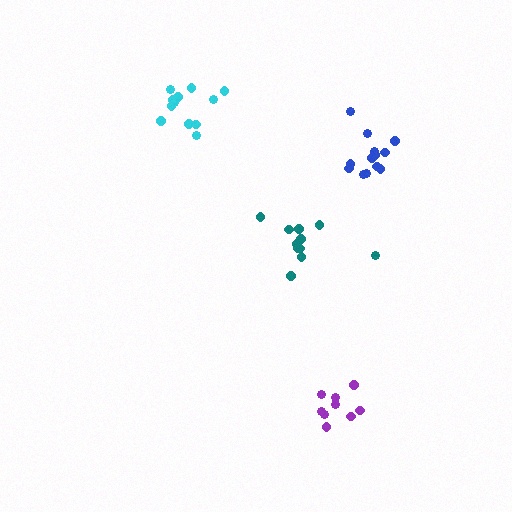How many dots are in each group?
Group 1: 11 dots, Group 2: 12 dots, Group 3: 9 dots, Group 4: 14 dots (46 total).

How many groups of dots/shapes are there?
There are 4 groups.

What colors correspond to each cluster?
The clusters are colored: teal, cyan, purple, blue.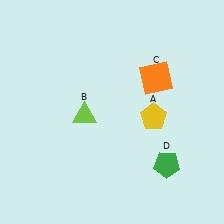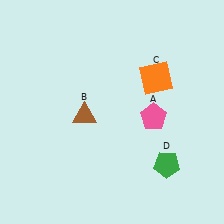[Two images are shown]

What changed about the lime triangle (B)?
In Image 1, B is lime. In Image 2, it changed to brown.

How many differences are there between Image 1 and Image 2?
There are 2 differences between the two images.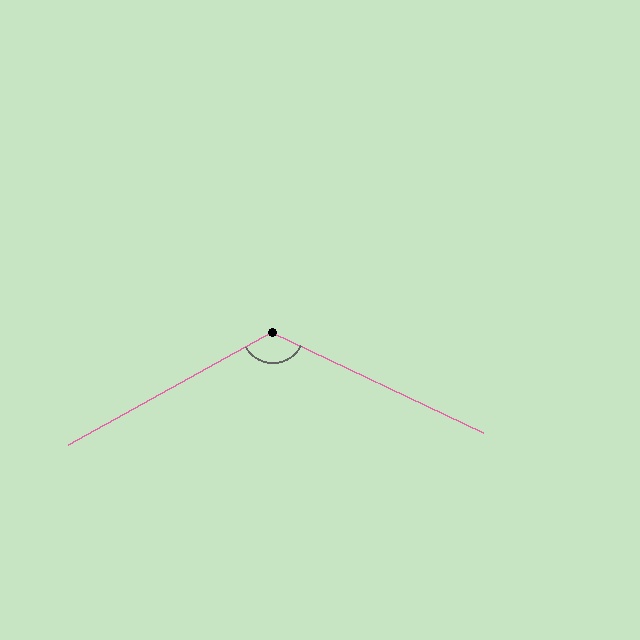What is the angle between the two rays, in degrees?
Approximately 126 degrees.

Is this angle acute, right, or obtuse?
It is obtuse.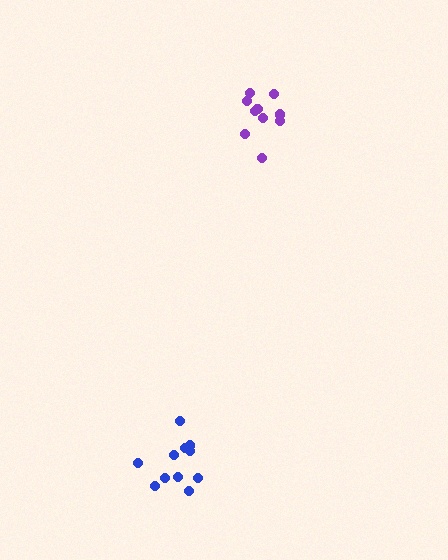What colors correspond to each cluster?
The clusters are colored: purple, blue.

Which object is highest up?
The purple cluster is topmost.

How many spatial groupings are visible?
There are 2 spatial groupings.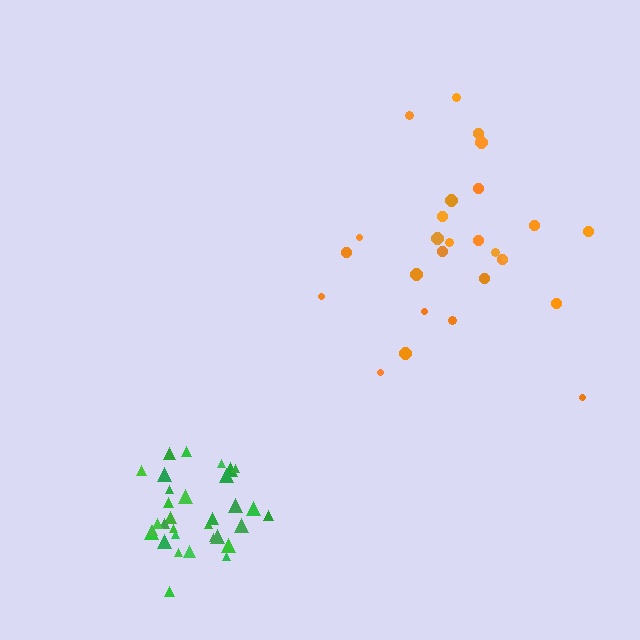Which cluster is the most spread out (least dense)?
Orange.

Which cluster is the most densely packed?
Green.